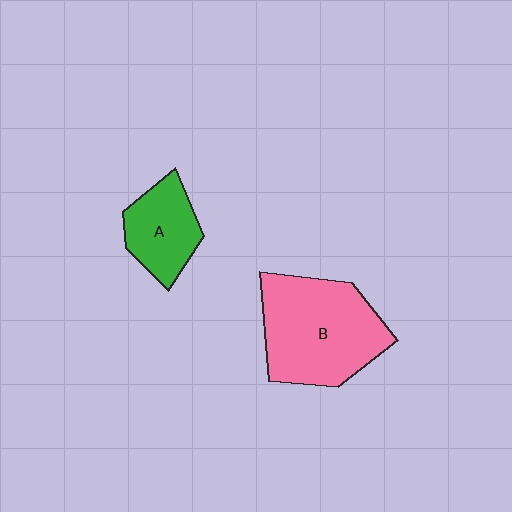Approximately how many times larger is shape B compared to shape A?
Approximately 2.0 times.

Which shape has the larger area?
Shape B (pink).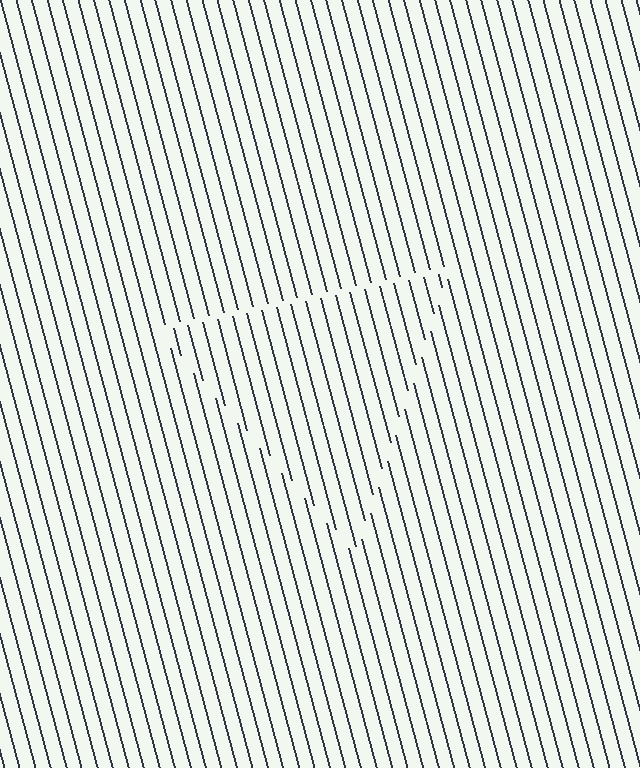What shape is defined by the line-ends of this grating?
An illusory triangle. The interior of the shape contains the same grating, shifted by half a period — the contour is defined by the phase discontinuity where line-ends from the inner and outer gratings abut.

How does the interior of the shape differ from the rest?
The interior of the shape contains the same grating, shifted by half a period — the contour is defined by the phase discontinuity where line-ends from the inner and outer gratings abut.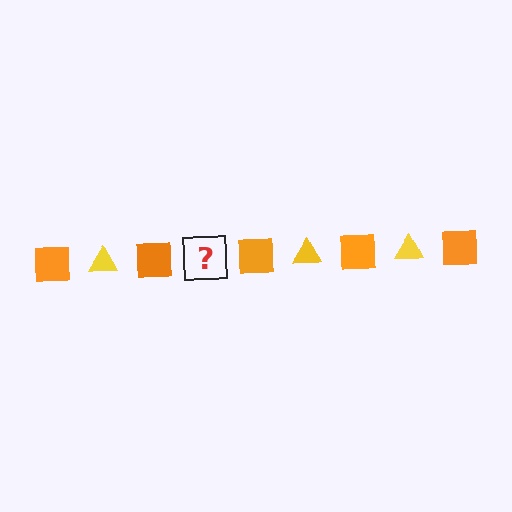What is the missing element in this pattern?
The missing element is a yellow triangle.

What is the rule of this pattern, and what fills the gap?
The rule is that the pattern alternates between orange square and yellow triangle. The gap should be filled with a yellow triangle.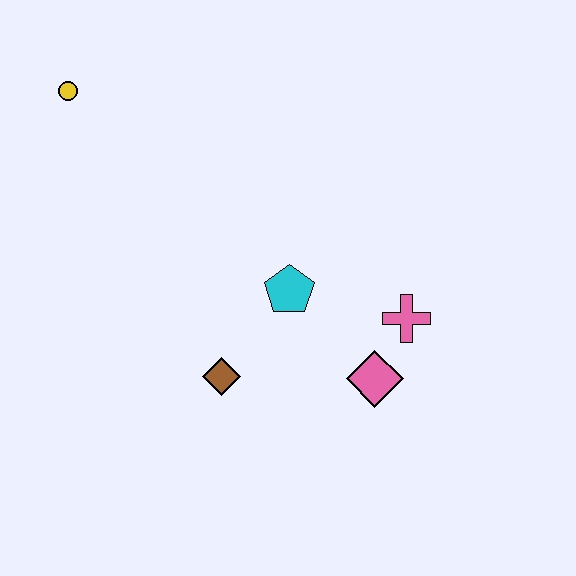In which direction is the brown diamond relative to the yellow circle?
The brown diamond is below the yellow circle.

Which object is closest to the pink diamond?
The pink cross is closest to the pink diamond.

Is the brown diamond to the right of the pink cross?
No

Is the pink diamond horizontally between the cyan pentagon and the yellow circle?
No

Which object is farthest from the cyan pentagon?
The yellow circle is farthest from the cyan pentagon.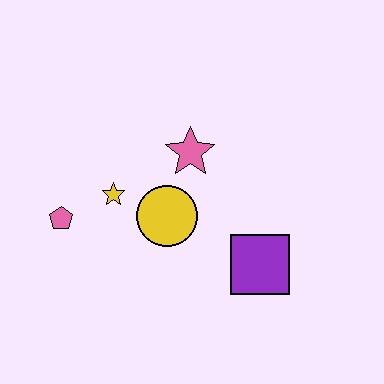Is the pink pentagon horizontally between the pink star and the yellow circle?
No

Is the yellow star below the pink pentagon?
No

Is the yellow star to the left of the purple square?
Yes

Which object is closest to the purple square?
The yellow circle is closest to the purple square.